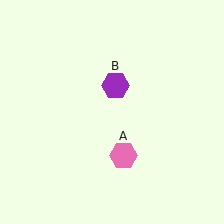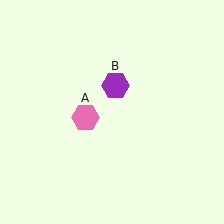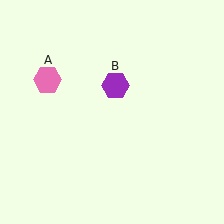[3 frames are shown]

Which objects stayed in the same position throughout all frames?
Purple hexagon (object B) remained stationary.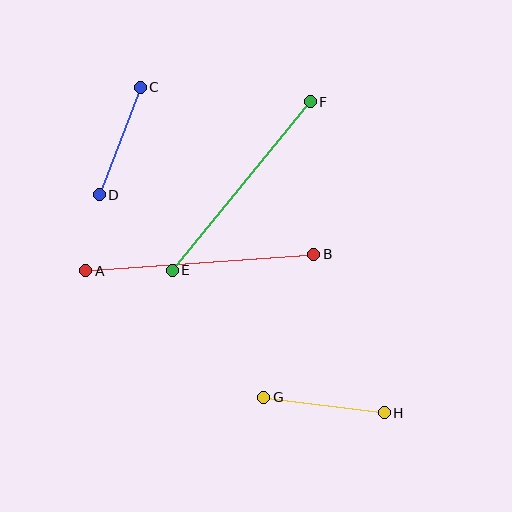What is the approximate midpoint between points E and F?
The midpoint is at approximately (241, 186) pixels.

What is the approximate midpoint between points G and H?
The midpoint is at approximately (324, 405) pixels.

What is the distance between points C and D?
The distance is approximately 115 pixels.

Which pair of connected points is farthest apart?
Points A and B are farthest apart.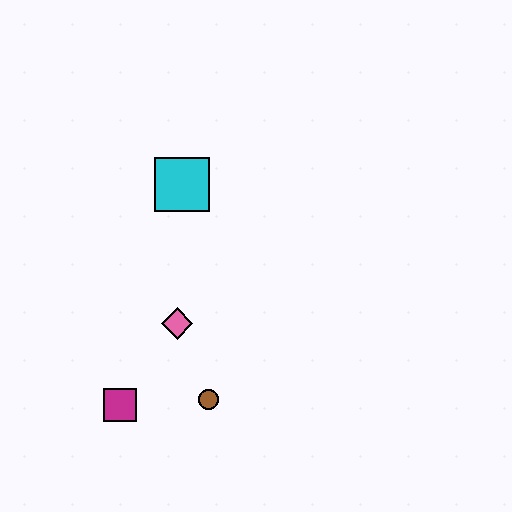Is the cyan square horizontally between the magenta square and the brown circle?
Yes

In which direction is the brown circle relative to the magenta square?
The brown circle is to the right of the magenta square.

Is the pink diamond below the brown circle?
No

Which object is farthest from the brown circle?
The cyan square is farthest from the brown circle.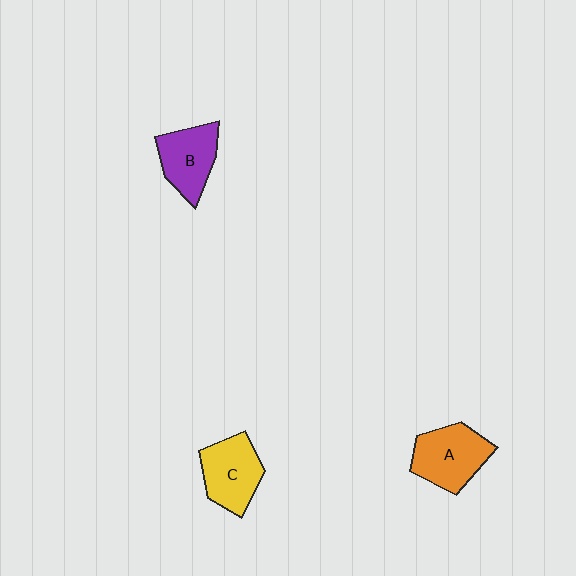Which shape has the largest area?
Shape A (orange).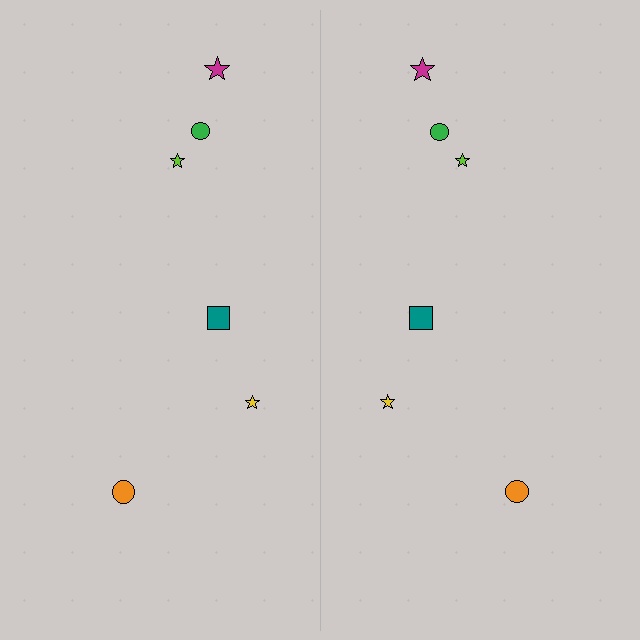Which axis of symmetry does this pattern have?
The pattern has a vertical axis of symmetry running through the center of the image.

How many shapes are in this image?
There are 12 shapes in this image.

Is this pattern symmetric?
Yes, this pattern has bilateral (reflection) symmetry.